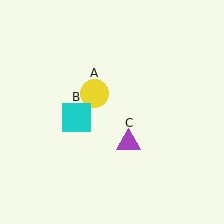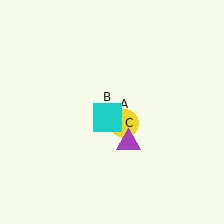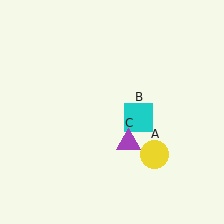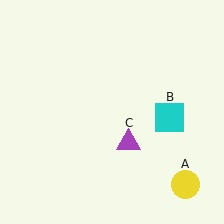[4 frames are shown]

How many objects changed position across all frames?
2 objects changed position: yellow circle (object A), cyan square (object B).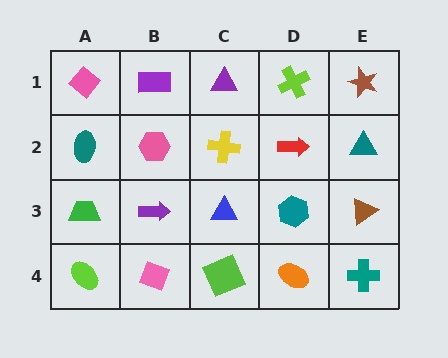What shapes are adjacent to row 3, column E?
A teal triangle (row 2, column E), a teal cross (row 4, column E), a teal hexagon (row 3, column D).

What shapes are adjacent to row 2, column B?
A purple rectangle (row 1, column B), a purple arrow (row 3, column B), a teal ellipse (row 2, column A), a yellow cross (row 2, column C).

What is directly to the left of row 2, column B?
A teal ellipse.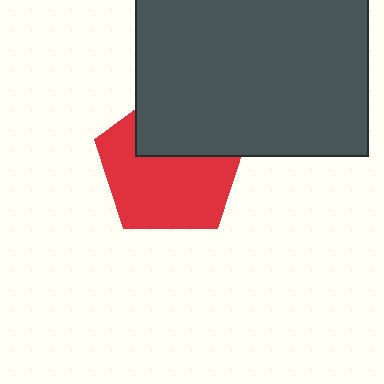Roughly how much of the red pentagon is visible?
About half of it is visible (roughly 64%).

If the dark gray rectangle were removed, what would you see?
You would see the complete red pentagon.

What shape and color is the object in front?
The object in front is a dark gray rectangle.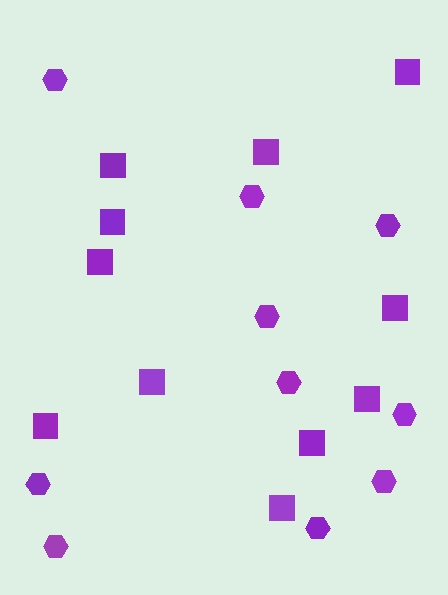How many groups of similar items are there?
There are 2 groups: one group of squares (11) and one group of hexagons (10).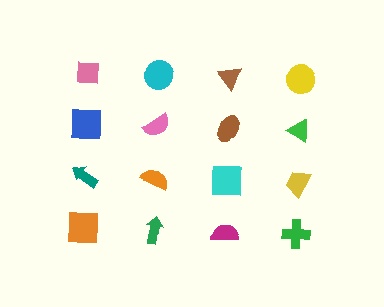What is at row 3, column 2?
An orange semicircle.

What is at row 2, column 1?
A blue square.